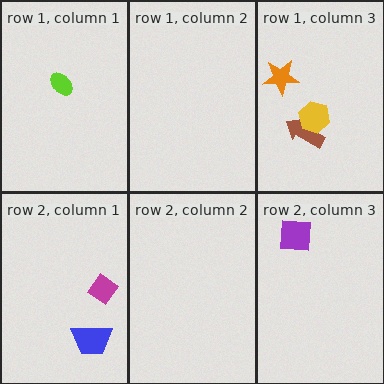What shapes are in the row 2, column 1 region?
The magenta diamond, the blue trapezoid.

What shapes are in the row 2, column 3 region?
The purple square.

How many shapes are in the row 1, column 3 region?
3.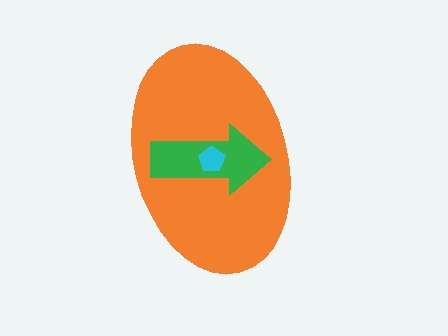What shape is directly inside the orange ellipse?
The green arrow.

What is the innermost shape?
The cyan pentagon.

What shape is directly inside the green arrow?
The cyan pentagon.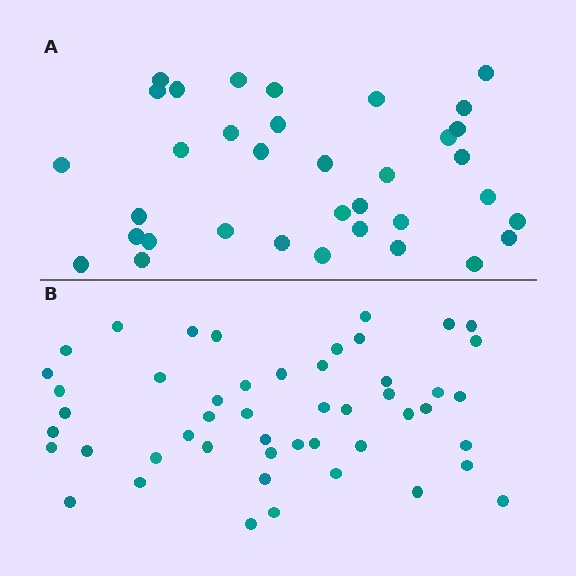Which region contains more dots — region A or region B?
Region B (the bottom region) has more dots.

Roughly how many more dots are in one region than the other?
Region B has approximately 15 more dots than region A.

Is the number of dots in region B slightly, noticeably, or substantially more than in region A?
Region B has noticeably more, but not dramatically so. The ratio is roughly 1.4 to 1.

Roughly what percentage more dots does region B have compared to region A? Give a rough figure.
About 40% more.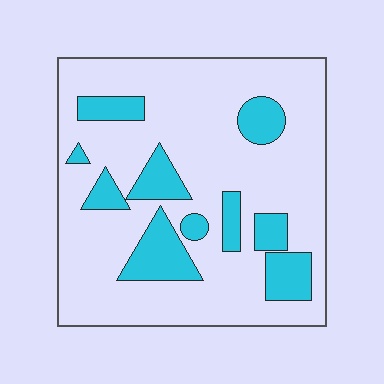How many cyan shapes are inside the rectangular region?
10.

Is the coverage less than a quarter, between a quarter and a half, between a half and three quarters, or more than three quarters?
Less than a quarter.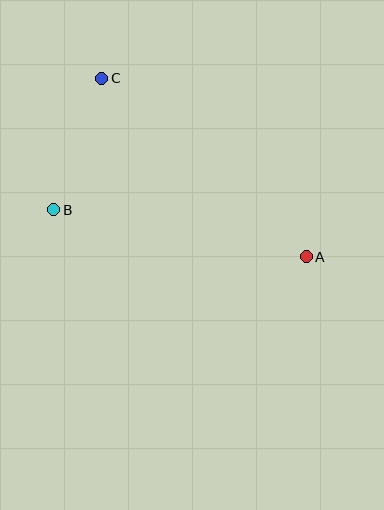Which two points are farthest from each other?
Points A and C are farthest from each other.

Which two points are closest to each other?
Points B and C are closest to each other.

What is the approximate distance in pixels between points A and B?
The distance between A and B is approximately 257 pixels.